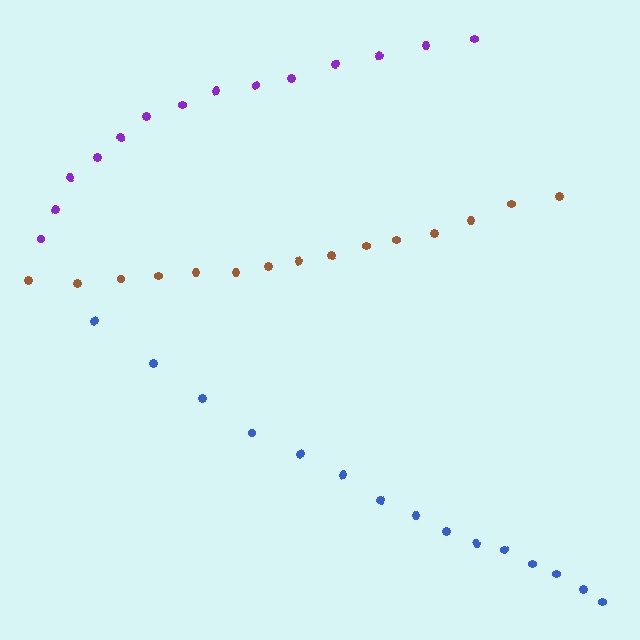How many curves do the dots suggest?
There are 3 distinct paths.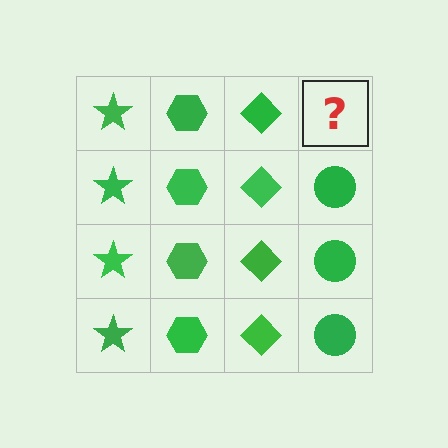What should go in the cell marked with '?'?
The missing cell should contain a green circle.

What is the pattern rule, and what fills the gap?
The rule is that each column has a consistent shape. The gap should be filled with a green circle.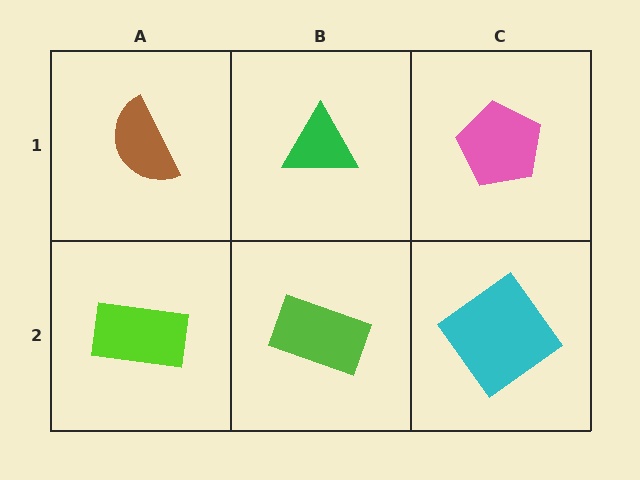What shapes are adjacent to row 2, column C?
A pink pentagon (row 1, column C), a lime rectangle (row 2, column B).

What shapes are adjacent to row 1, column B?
A lime rectangle (row 2, column B), a brown semicircle (row 1, column A), a pink pentagon (row 1, column C).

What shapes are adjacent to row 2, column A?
A brown semicircle (row 1, column A), a lime rectangle (row 2, column B).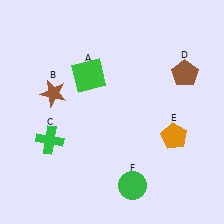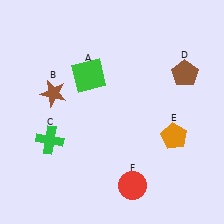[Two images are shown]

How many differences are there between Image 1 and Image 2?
There is 1 difference between the two images.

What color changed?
The circle (F) changed from green in Image 1 to red in Image 2.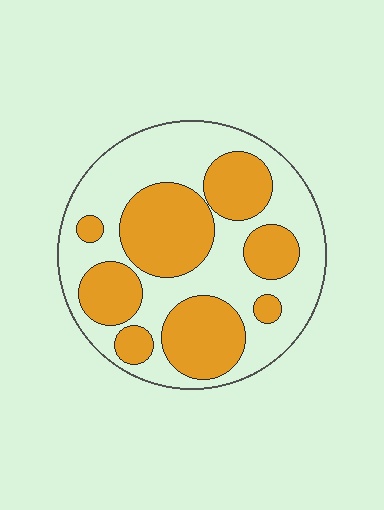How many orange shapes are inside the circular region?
8.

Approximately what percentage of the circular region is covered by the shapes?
Approximately 45%.